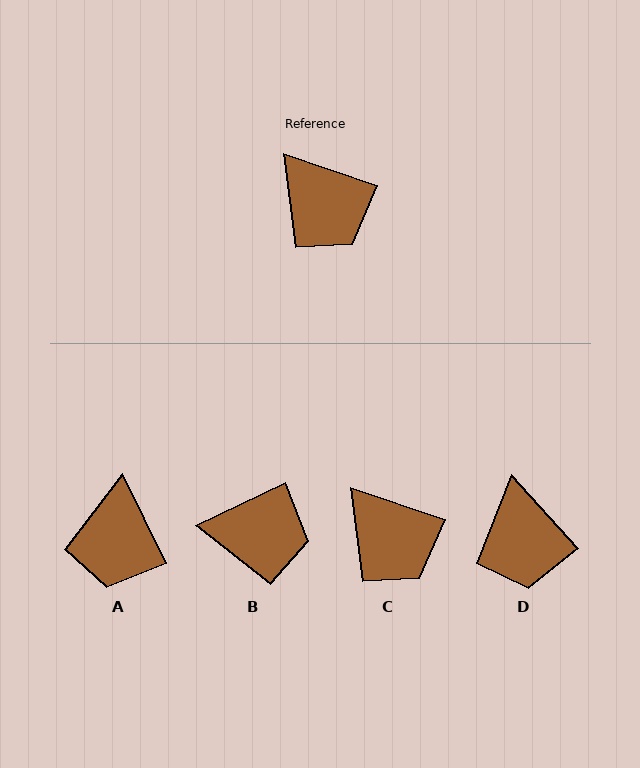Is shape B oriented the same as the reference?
No, it is off by about 45 degrees.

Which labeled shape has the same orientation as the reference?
C.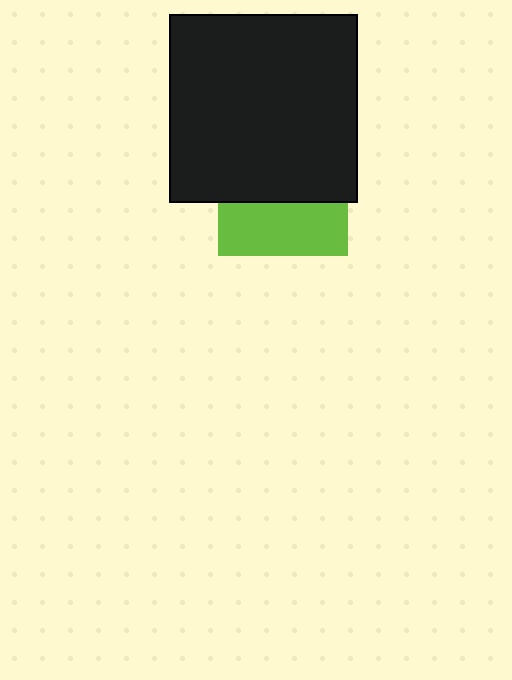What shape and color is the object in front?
The object in front is a black square.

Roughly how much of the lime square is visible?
A small part of it is visible (roughly 40%).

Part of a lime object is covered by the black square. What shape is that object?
It is a square.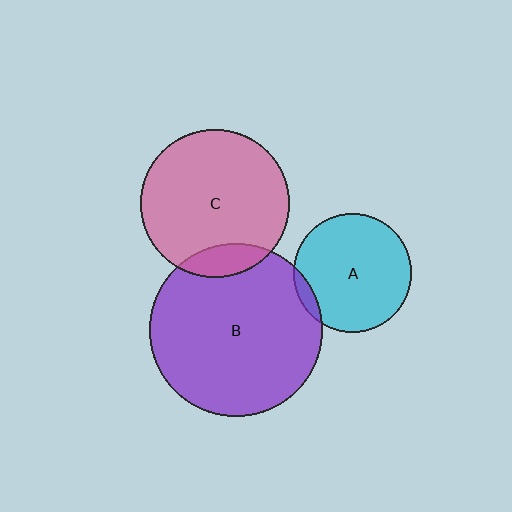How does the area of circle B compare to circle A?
Approximately 2.1 times.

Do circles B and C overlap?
Yes.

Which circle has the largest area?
Circle B (purple).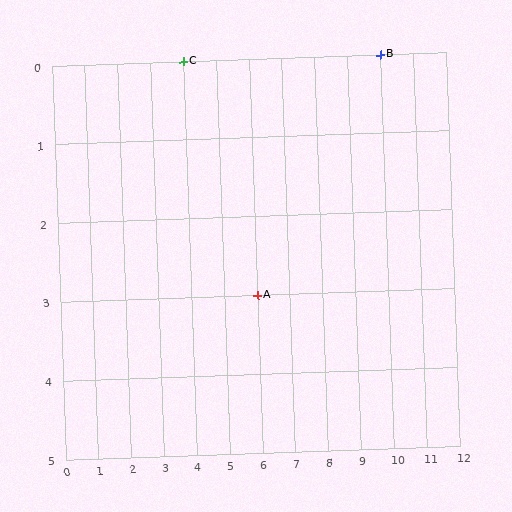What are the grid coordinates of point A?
Point A is at grid coordinates (6, 3).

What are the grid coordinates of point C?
Point C is at grid coordinates (4, 0).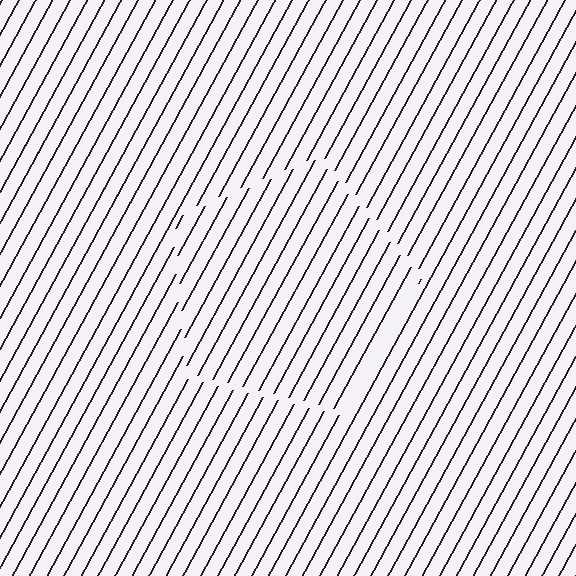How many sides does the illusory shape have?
5 sides — the line-ends trace a pentagon.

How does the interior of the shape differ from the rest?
The interior of the shape contains the same grating, shifted by half a period — the contour is defined by the phase discontinuity where line-ends from the inner and outer gratings abut.